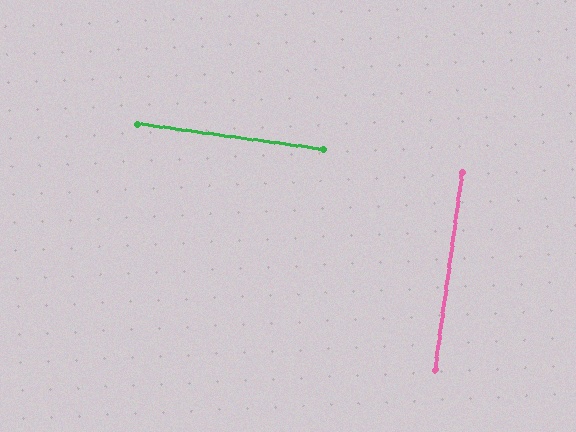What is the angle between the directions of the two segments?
Approximately 90 degrees.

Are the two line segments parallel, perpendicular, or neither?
Perpendicular — they meet at approximately 90°.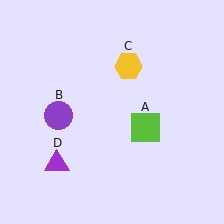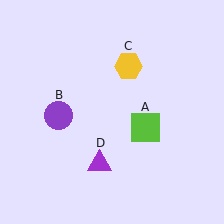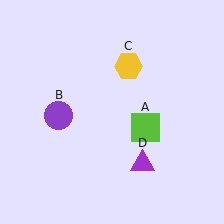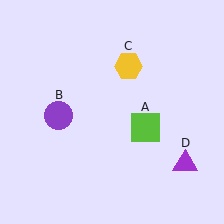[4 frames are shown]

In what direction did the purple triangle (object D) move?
The purple triangle (object D) moved right.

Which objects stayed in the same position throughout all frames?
Lime square (object A) and purple circle (object B) and yellow hexagon (object C) remained stationary.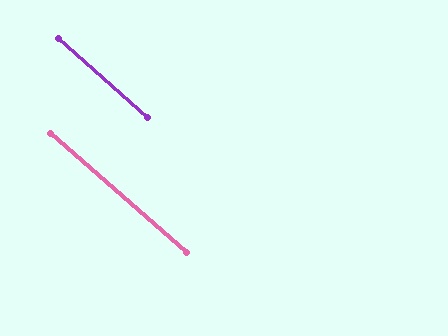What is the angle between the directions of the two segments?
Approximately 0 degrees.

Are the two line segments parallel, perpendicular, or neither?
Parallel — their directions differ by only 0.3°.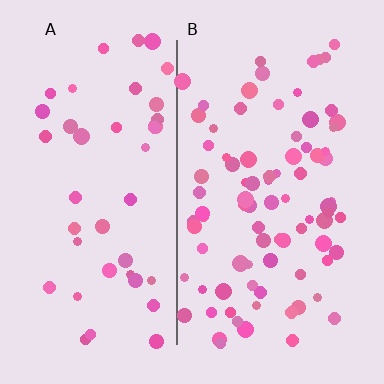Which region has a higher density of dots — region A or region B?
B (the right).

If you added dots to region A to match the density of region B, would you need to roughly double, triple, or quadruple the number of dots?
Approximately double.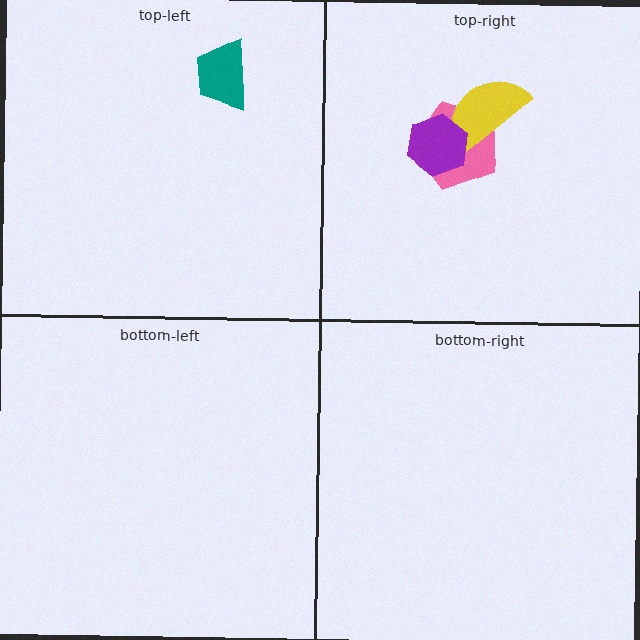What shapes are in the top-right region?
The pink pentagon, the yellow semicircle, the purple hexagon.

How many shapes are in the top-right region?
3.